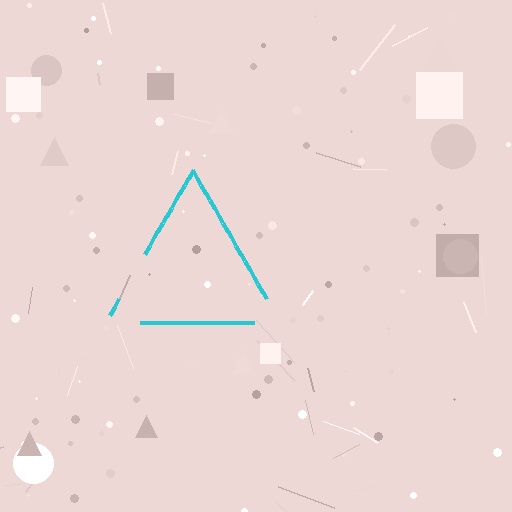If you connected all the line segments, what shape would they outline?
They would outline a triangle.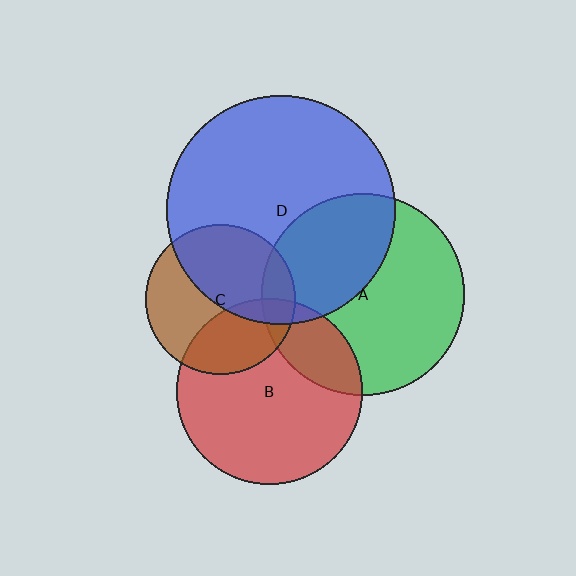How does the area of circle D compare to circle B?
Approximately 1.5 times.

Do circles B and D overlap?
Yes.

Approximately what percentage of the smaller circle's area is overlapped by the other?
Approximately 5%.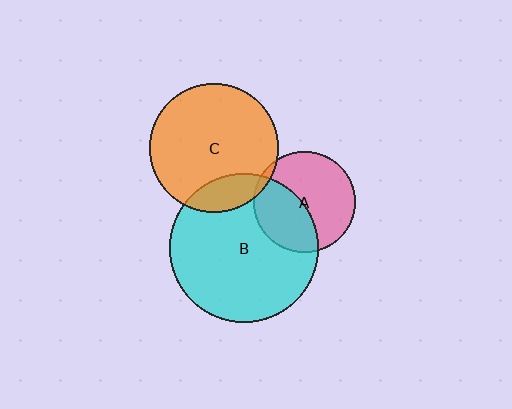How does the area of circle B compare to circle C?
Approximately 1.3 times.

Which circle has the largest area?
Circle B (cyan).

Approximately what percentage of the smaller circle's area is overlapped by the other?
Approximately 40%.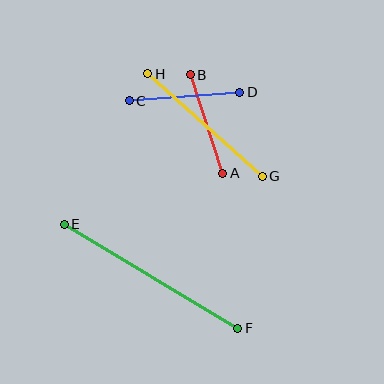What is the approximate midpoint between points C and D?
The midpoint is at approximately (185, 97) pixels.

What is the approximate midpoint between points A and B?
The midpoint is at approximately (206, 124) pixels.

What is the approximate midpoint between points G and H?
The midpoint is at approximately (205, 125) pixels.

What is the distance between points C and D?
The distance is approximately 110 pixels.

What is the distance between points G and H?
The distance is approximately 154 pixels.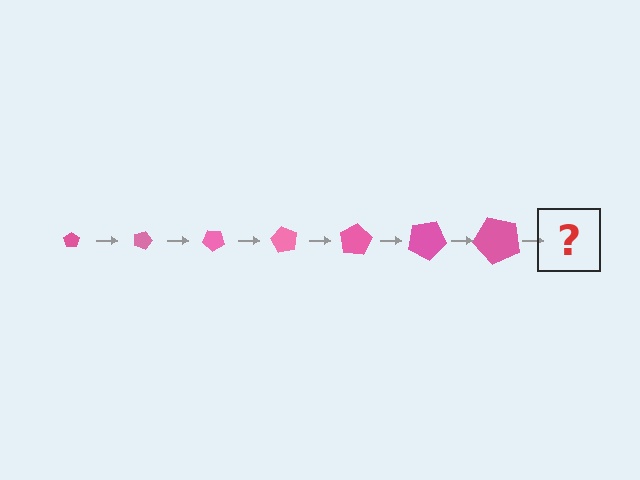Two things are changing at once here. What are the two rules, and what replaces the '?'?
The two rules are that the pentagon grows larger each step and it rotates 20 degrees each step. The '?' should be a pentagon, larger than the previous one and rotated 140 degrees from the start.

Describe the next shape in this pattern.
It should be a pentagon, larger than the previous one and rotated 140 degrees from the start.